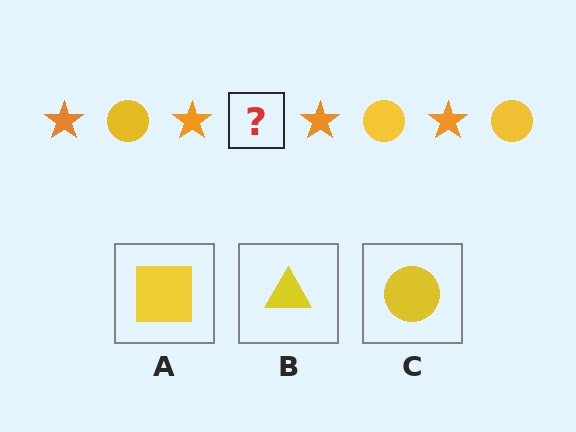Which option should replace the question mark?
Option C.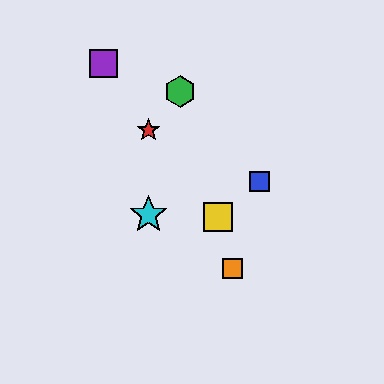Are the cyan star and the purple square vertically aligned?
No, the cyan star is at x≈148 and the purple square is at x≈104.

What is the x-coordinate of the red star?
The red star is at x≈148.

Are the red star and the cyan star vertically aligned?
Yes, both are at x≈148.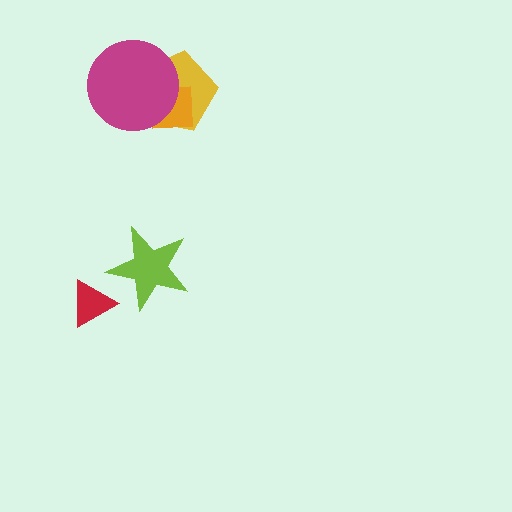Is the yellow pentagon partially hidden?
Yes, it is partially covered by another shape.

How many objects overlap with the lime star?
0 objects overlap with the lime star.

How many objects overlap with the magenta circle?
2 objects overlap with the magenta circle.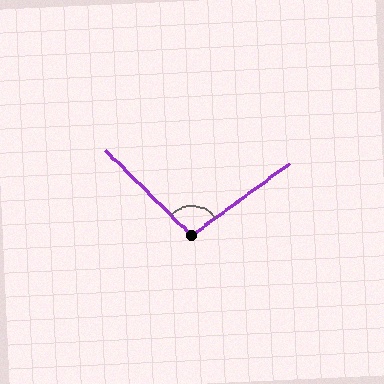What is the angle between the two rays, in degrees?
Approximately 100 degrees.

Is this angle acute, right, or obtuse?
It is obtuse.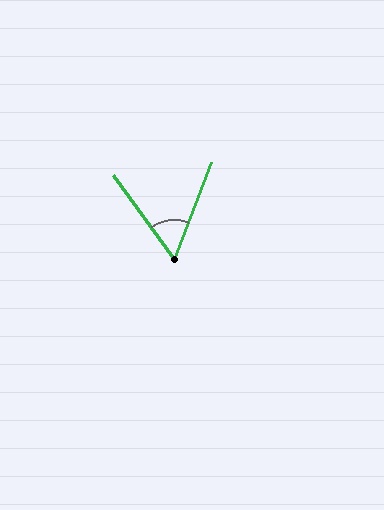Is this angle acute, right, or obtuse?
It is acute.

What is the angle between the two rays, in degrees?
Approximately 57 degrees.